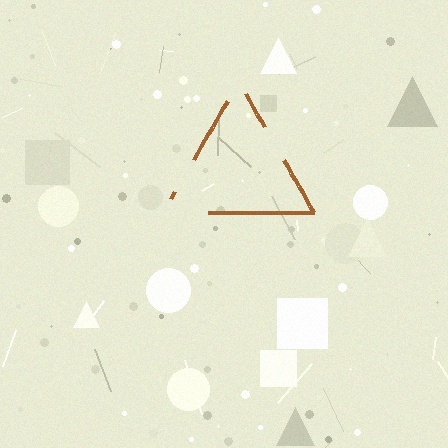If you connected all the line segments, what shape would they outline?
They would outline a triangle.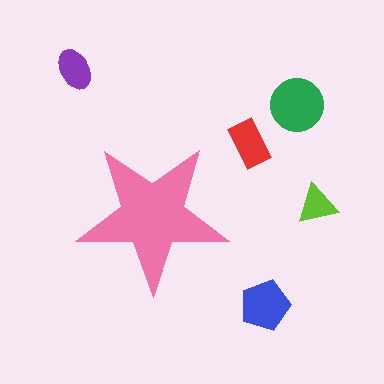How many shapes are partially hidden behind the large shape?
0 shapes are partially hidden.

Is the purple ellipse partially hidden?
No, the purple ellipse is fully visible.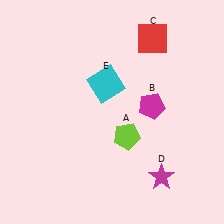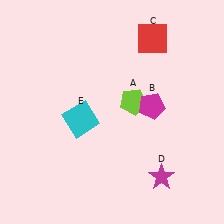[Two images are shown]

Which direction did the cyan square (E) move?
The cyan square (E) moved down.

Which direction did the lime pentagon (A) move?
The lime pentagon (A) moved up.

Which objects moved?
The objects that moved are: the lime pentagon (A), the cyan square (E).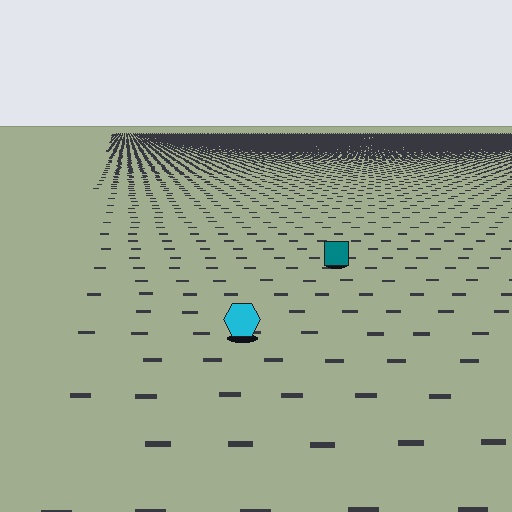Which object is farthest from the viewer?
The teal square is farthest from the viewer. It appears smaller and the ground texture around it is denser.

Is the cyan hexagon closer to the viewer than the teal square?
Yes. The cyan hexagon is closer — you can tell from the texture gradient: the ground texture is coarser near it.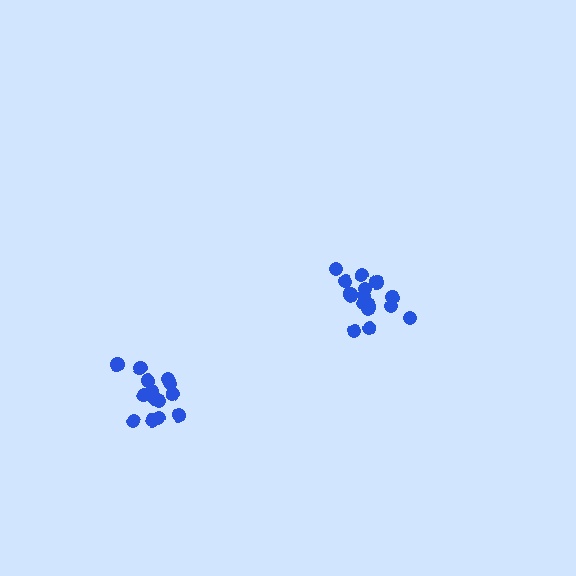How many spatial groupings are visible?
There are 2 spatial groupings.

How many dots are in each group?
Group 1: 17 dots, Group 2: 14 dots (31 total).